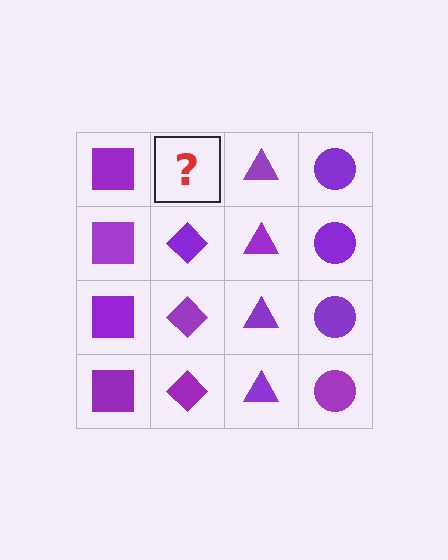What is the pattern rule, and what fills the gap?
The rule is that each column has a consistent shape. The gap should be filled with a purple diamond.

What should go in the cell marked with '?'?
The missing cell should contain a purple diamond.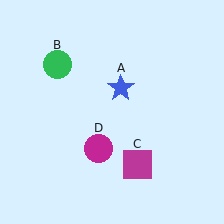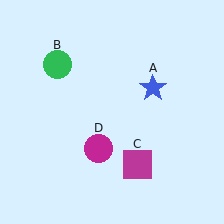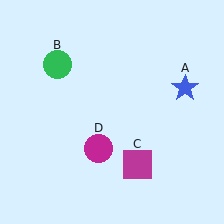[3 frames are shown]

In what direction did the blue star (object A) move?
The blue star (object A) moved right.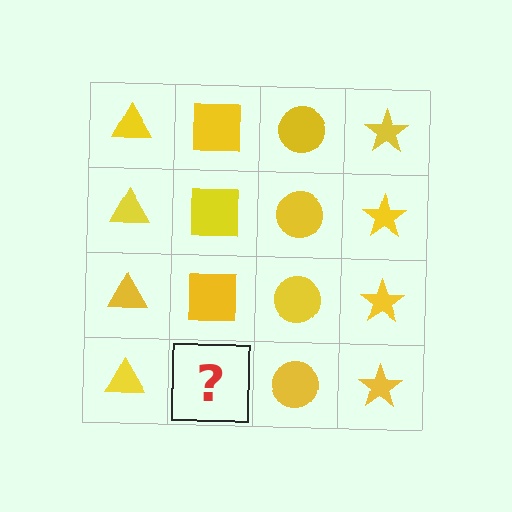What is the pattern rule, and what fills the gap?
The rule is that each column has a consistent shape. The gap should be filled with a yellow square.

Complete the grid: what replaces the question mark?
The question mark should be replaced with a yellow square.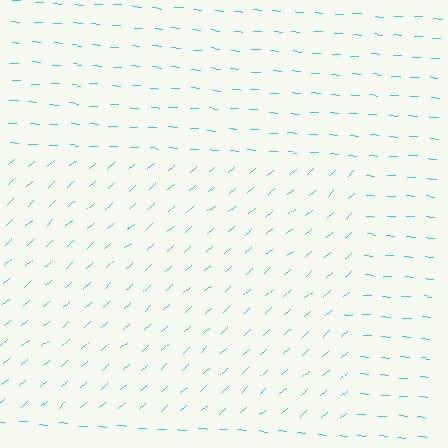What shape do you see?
I see a rectangle.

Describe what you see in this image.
The image is filled with small cyan line segments. A rectangle region in the image has lines oriented differently from the surrounding lines, creating a visible texture boundary.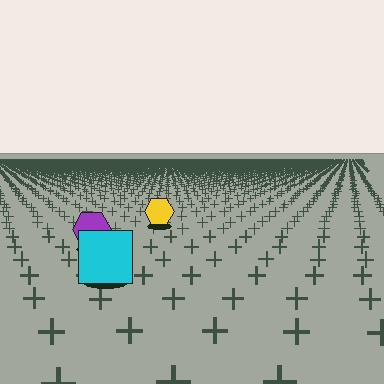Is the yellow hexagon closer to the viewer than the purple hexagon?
No. The purple hexagon is closer — you can tell from the texture gradient: the ground texture is coarser near it.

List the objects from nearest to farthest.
From nearest to farthest: the cyan square, the purple hexagon, the yellow hexagon.